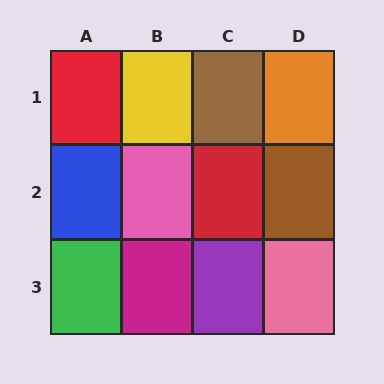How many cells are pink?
2 cells are pink.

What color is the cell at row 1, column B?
Yellow.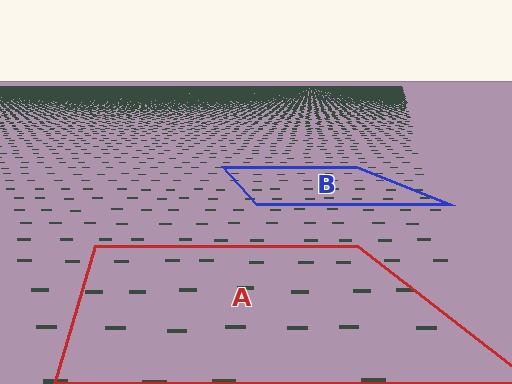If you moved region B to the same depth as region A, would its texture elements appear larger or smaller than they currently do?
They would appear larger. At a closer depth, the same texture elements are projected at a bigger on-screen size.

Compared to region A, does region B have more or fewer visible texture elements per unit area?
Region B has more texture elements per unit area — they are packed more densely because it is farther away.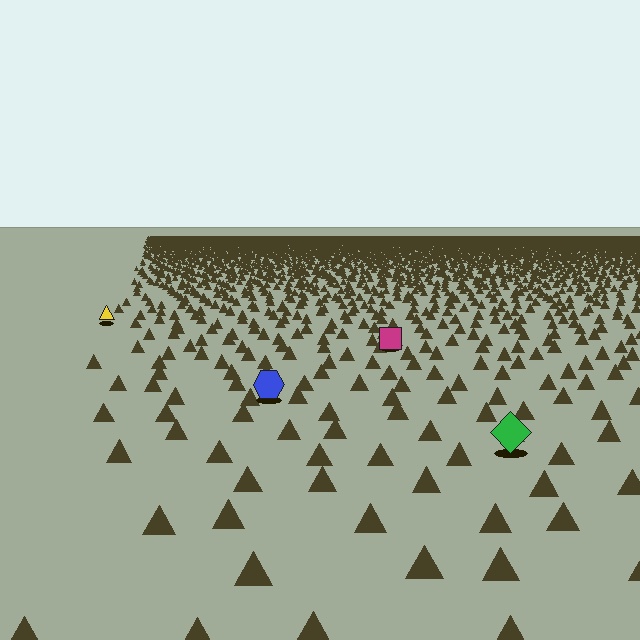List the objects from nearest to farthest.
From nearest to farthest: the green diamond, the blue hexagon, the magenta square, the yellow triangle.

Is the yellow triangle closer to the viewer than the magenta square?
No. The magenta square is closer — you can tell from the texture gradient: the ground texture is coarser near it.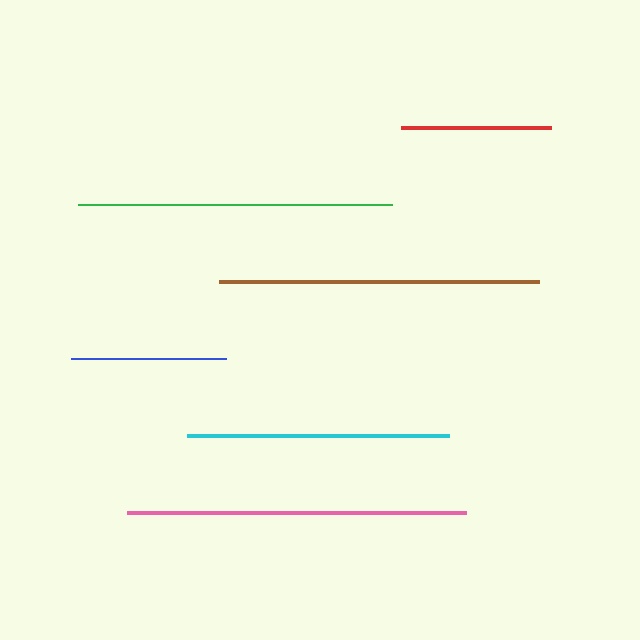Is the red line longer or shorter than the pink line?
The pink line is longer than the red line.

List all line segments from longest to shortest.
From longest to shortest: pink, brown, green, cyan, blue, red.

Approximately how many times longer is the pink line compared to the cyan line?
The pink line is approximately 1.3 times the length of the cyan line.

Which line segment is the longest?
The pink line is the longest at approximately 339 pixels.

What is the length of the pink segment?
The pink segment is approximately 339 pixels long.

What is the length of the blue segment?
The blue segment is approximately 155 pixels long.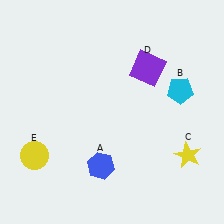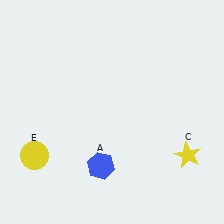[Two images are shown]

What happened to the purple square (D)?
The purple square (D) was removed in Image 2. It was in the top-right area of Image 1.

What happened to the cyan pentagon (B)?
The cyan pentagon (B) was removed in Image 2. It was in the top-right area of Image 1.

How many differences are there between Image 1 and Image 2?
There are 2 differences between the two images.